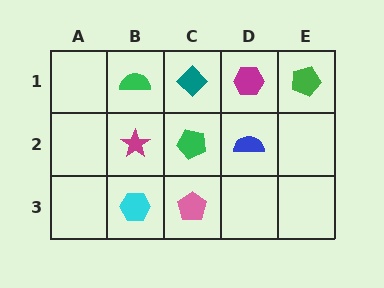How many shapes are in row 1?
4 shapes.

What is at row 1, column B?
A green semicircle.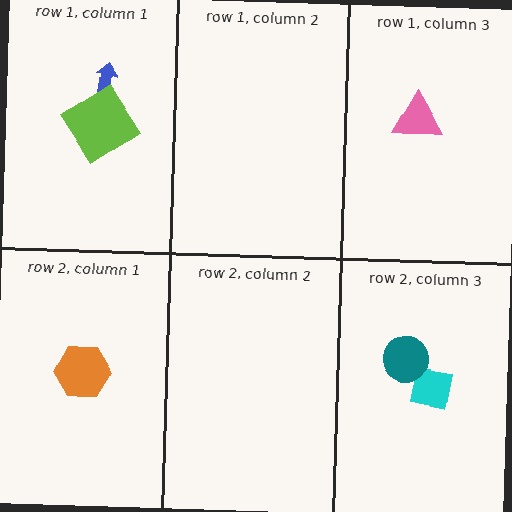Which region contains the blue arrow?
The row 1, column 1 region.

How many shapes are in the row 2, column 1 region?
1.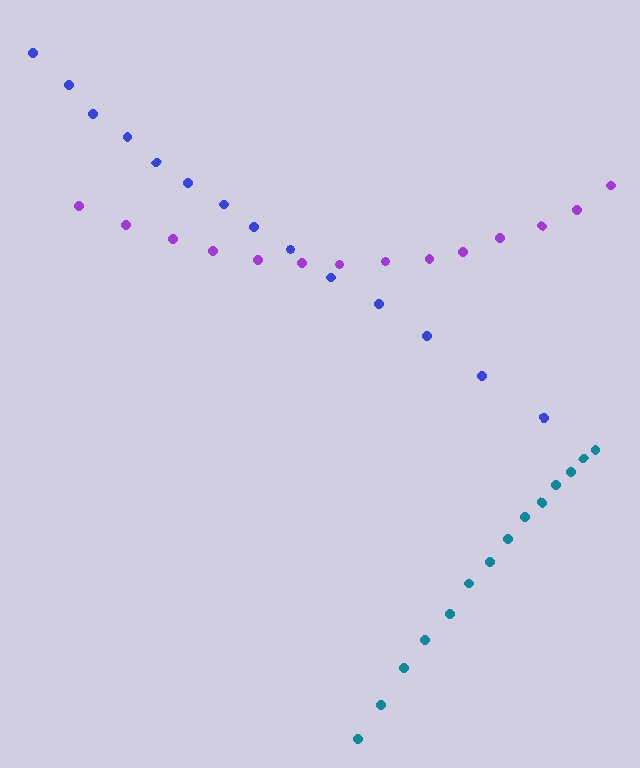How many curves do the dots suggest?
There are 3 distinct paths.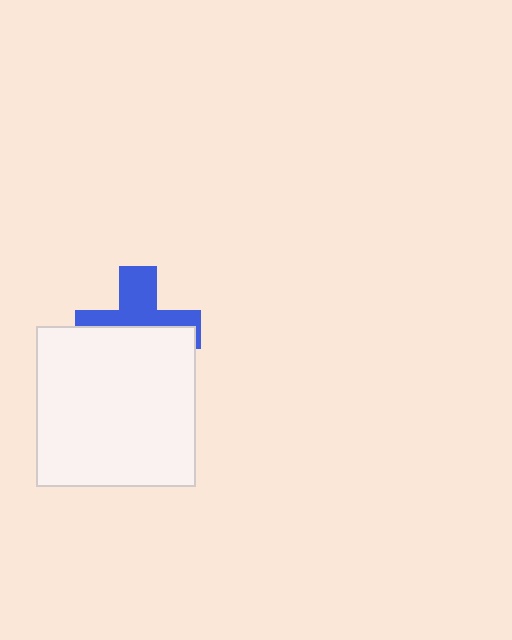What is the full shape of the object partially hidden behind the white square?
The partially hidden object is a blue cross.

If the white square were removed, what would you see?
You would see the complete blue cross.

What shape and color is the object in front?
The object in front is a white square.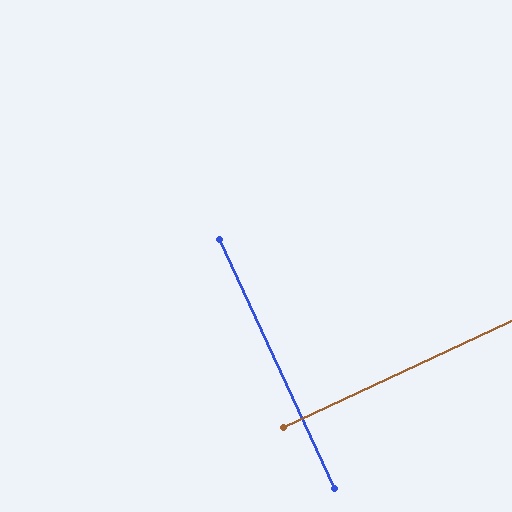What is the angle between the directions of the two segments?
Approximately 90 degrees.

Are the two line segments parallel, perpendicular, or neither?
Perpendicular — they meet at approximately 90°.